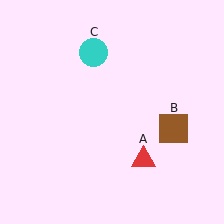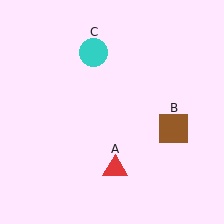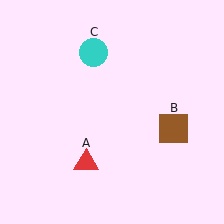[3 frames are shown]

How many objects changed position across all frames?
1 object changed position: red triangle (object A).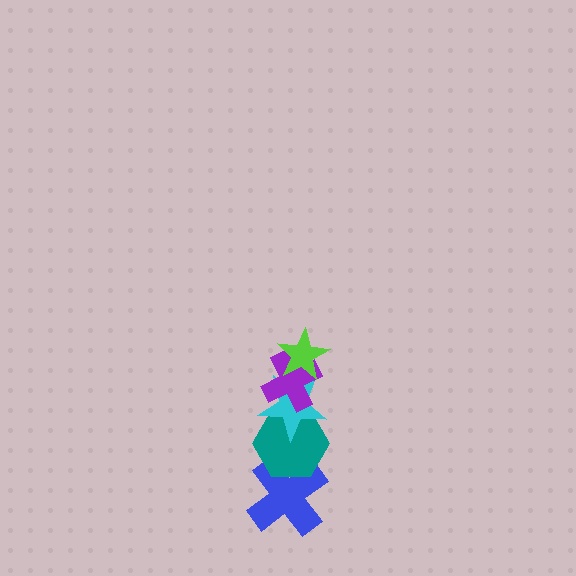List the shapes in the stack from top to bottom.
From top to bottom: the lime star, the purple cross, the cyan star, the teal hexagon, the blue cross.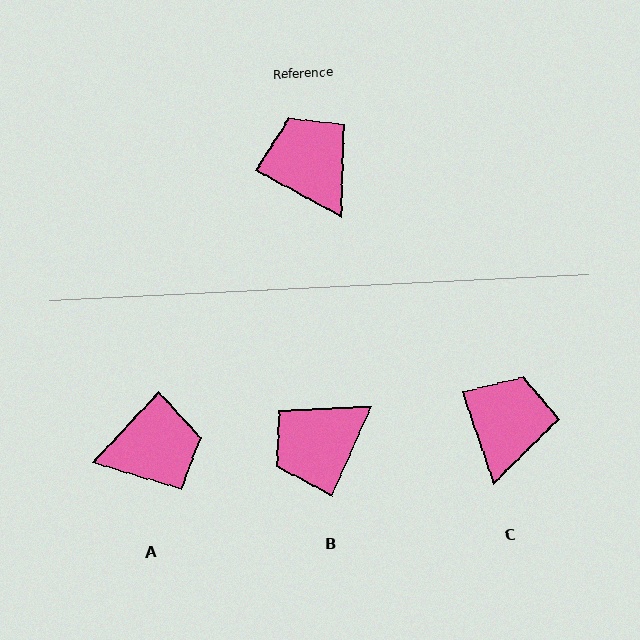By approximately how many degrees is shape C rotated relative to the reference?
Approximately 43 degrees clockwise.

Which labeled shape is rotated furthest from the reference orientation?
A, about 105 degrees away.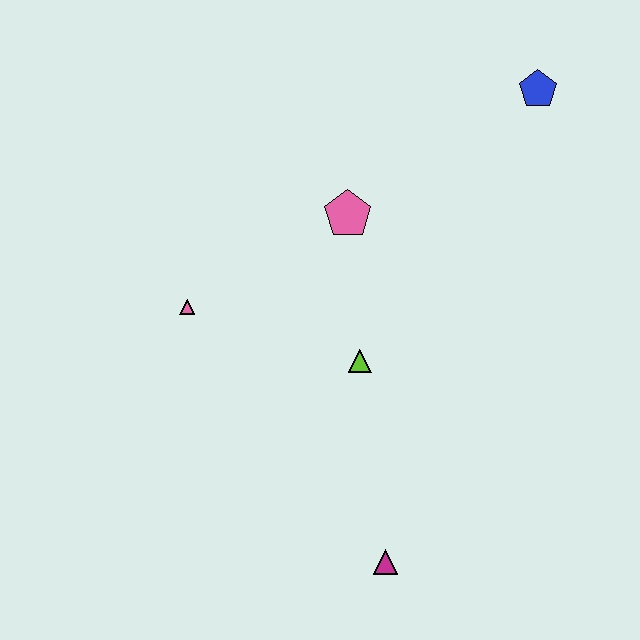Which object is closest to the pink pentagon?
The lime triangle is closest to the pink pentagon.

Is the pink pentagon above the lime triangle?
Yes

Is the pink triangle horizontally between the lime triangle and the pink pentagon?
No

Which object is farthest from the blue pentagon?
The magenta triangle is farthest from the blue pentagon.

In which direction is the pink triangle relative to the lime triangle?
The pink triangle is to the left of the lime triangle.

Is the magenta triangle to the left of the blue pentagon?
Yes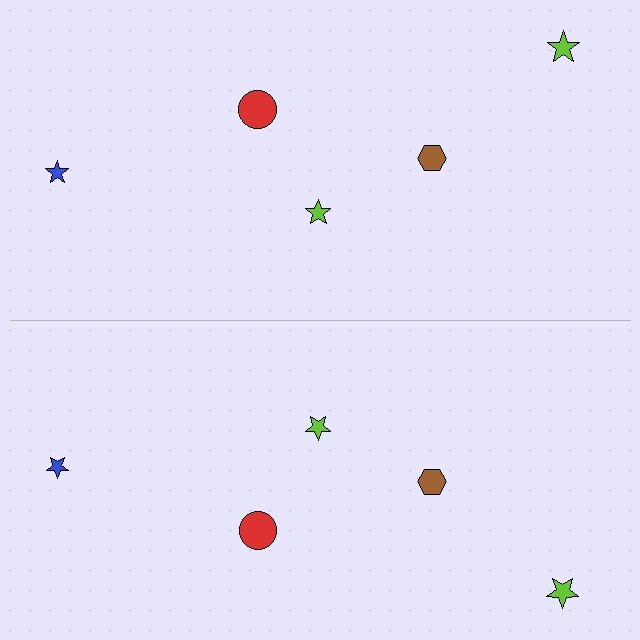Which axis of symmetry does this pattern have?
The pattern has a horizontal axis of symmetry running through the center of the image.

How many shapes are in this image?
There are 10 shapes in this image.